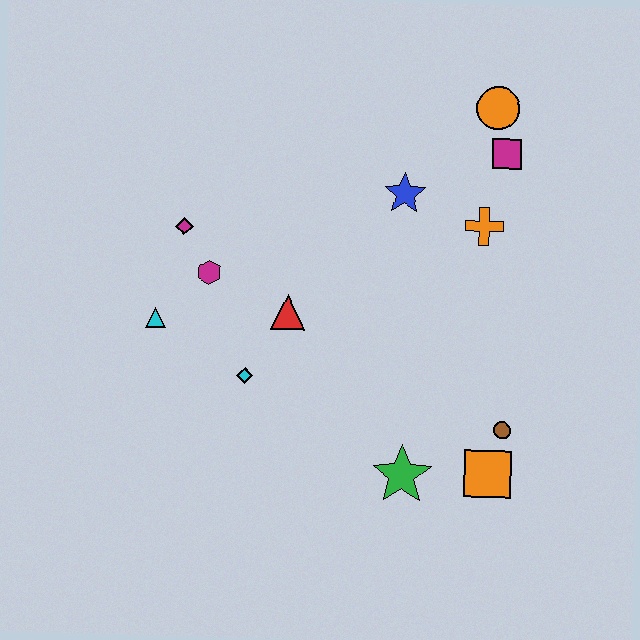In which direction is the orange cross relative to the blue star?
The orange cross is to the right of the blue star.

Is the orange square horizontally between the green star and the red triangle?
No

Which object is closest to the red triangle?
The cyan diamond is closest to the red triangle.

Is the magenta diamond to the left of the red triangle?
Yes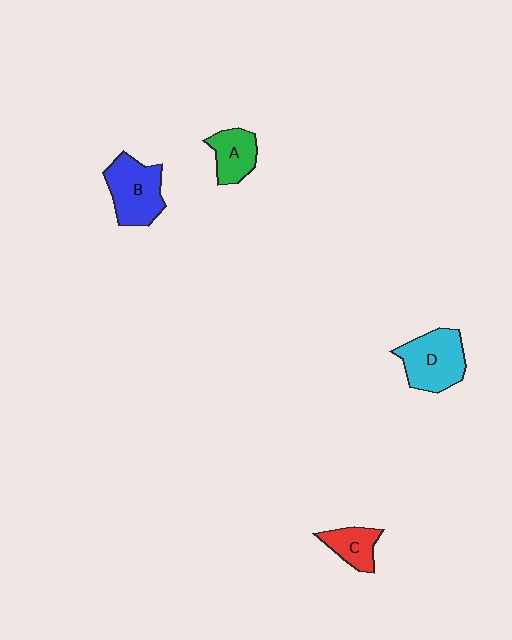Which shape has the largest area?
Shape D (cyan).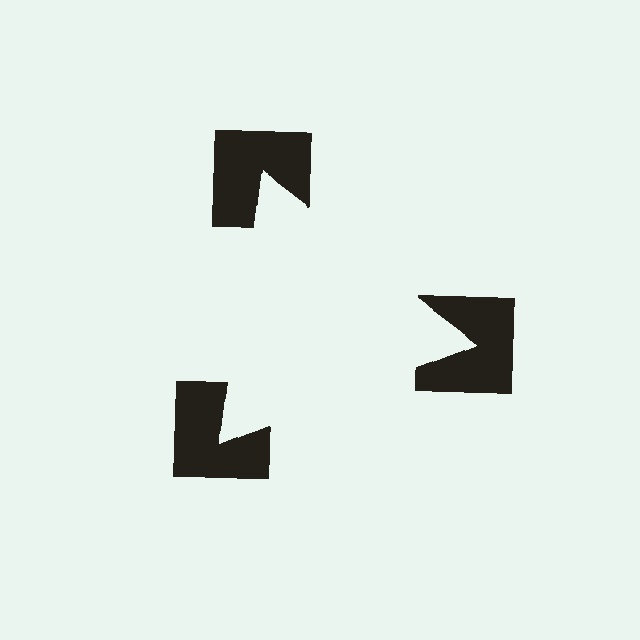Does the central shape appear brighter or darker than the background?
It typically appears slightly brighter than the background, even though no actual brightness change is drawn.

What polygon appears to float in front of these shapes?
An illusory triangle — its edges are inferred from the aligned wedge cuts in the notched squares, not physically drawn.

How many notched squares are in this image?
There are 3 — one at each vertex of the illusory triangle.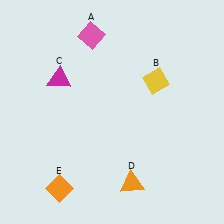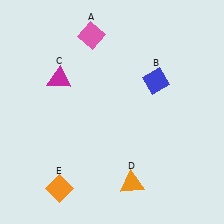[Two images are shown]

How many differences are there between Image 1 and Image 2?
There is 1 difference between the two images.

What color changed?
The diamond (B) changed from yellow in Image 1 to blue in Image 2.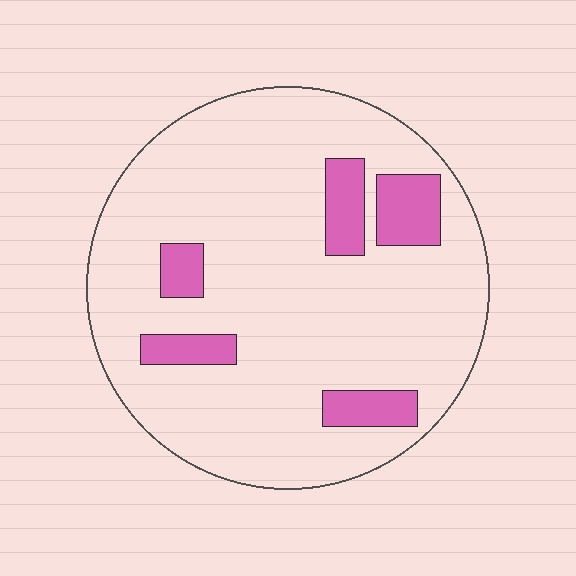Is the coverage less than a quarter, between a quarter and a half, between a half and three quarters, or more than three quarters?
Less than a quarter.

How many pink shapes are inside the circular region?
5.